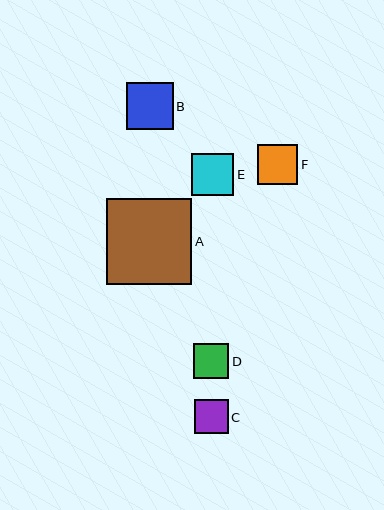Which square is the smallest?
Square C is the smallest with a size of approximately 34 pixels.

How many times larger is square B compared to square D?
Square B is approximately 1.3 times the size of square D.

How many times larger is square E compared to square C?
Square E is approximately 1.2 times the size of square C.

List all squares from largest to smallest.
From largest to smallest: A, B, E, F, D, C.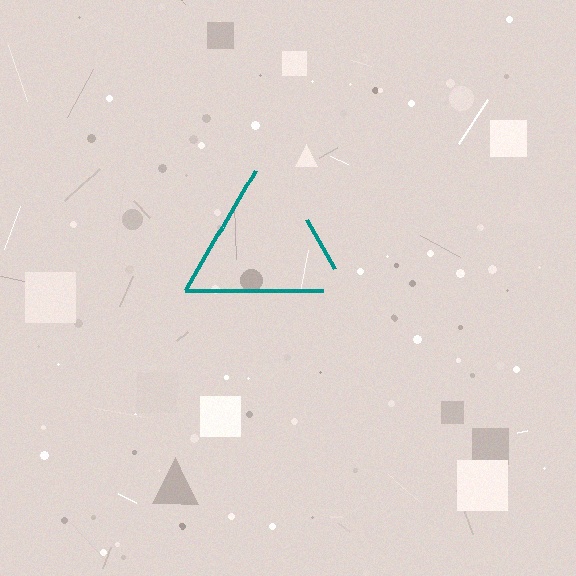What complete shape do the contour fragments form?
The contour fragments form a triangle.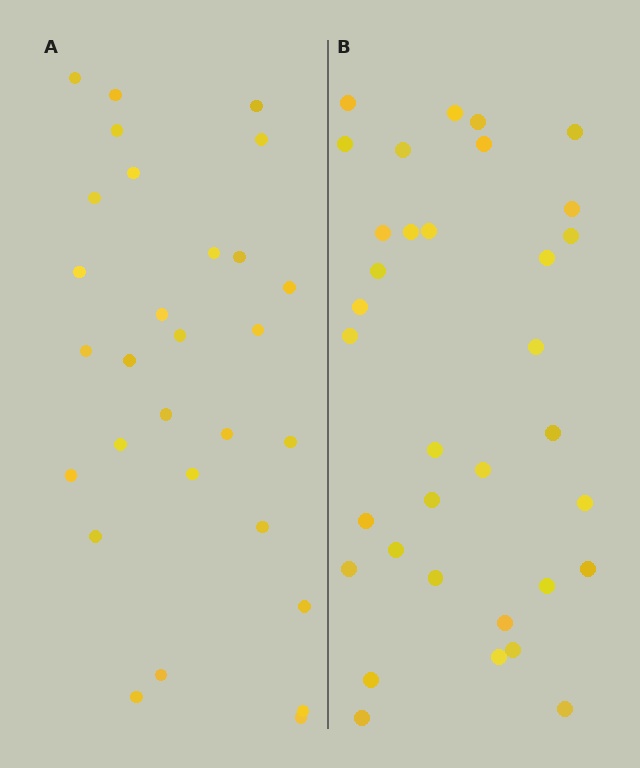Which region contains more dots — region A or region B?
Region B (the right region) has more dots.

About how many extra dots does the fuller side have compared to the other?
Region B has about 5 more dots than region A.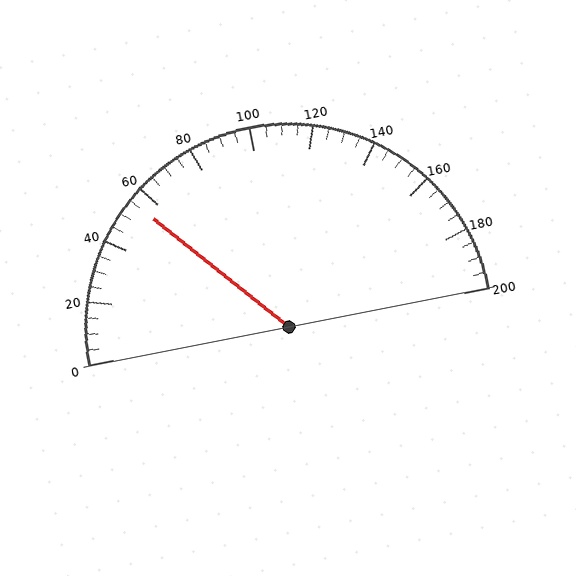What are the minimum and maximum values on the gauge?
The gauge ranges from 0 to 200.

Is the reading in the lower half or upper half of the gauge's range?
The reading is in the lower half of the range (0 to 200).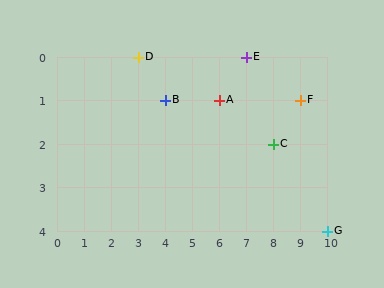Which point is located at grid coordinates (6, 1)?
Point A is at (6, 1).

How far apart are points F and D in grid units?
Points F and D are 6 columns and 1 row apart (about 6.1 grid units diagonally).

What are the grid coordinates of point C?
Point C is at grid coordinates (8, 2).